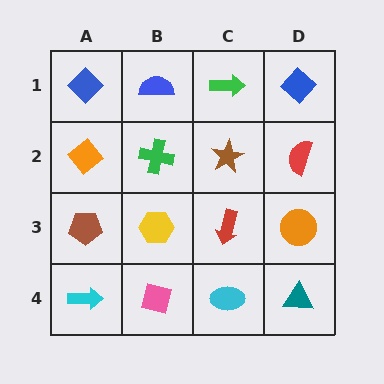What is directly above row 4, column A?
A brown pentagon.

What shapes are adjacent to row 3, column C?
A brown star (row 2, column C), a cyan ellipse (row 4, column C), a yellow hexagon (row 3, column B), an orange circle (row 3, column D).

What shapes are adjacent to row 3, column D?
A red semicircle (row 2, column D), a teal triangle (row 4, column D), a red arrow (row 3, column C).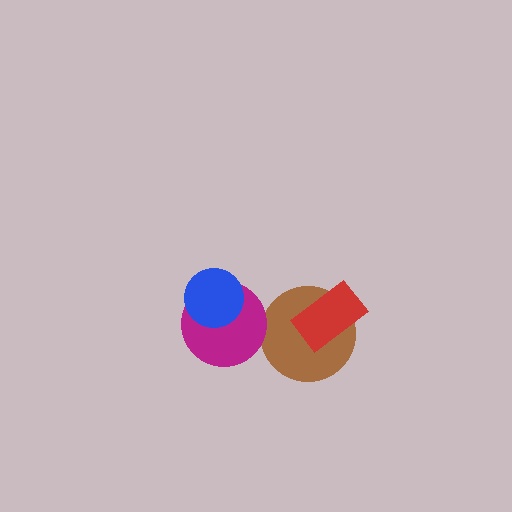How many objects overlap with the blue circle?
1 object overlaps with the blue circle.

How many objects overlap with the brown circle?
1 object overlaps with the brown circle.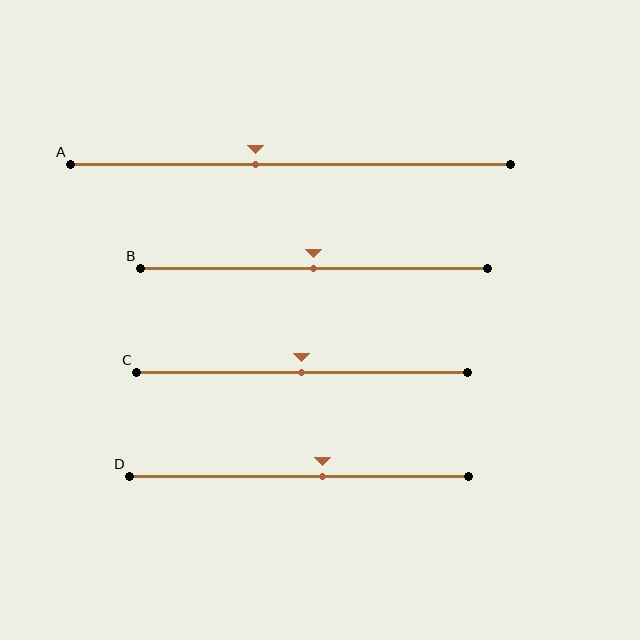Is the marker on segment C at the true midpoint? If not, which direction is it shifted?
Yes, the marker on segment C is at the true midpoint.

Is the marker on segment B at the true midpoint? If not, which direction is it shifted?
Yes, the marker on segment B is at the true midpoint.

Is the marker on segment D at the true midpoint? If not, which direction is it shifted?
No, the marker on segment D is shifted to the right by about 7% of the segment length.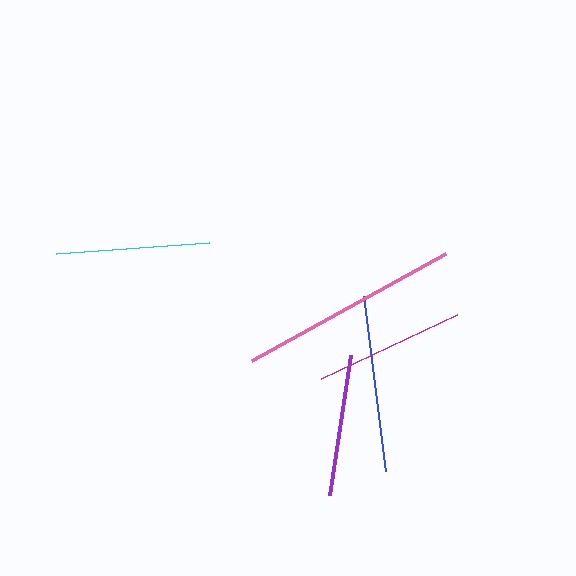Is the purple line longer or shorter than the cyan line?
The cyan line is longer than the purple line.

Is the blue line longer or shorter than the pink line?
The pink line is longer than the blue line.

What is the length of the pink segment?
The pink segment is approximately 222 pixels long.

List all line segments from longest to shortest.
From longest to shortest: pink, blue, cyan, magenta, purple.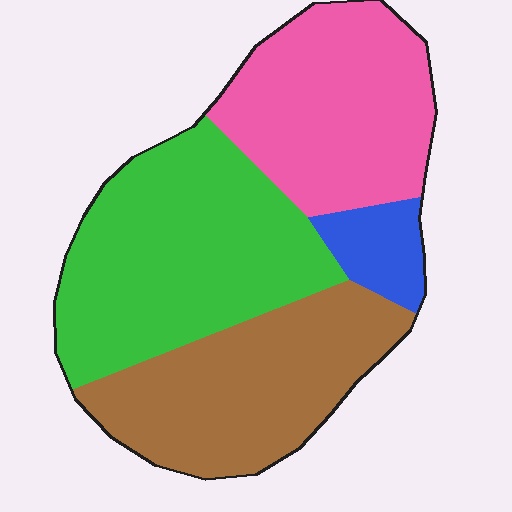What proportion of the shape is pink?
Pink takes up about one quarter (1/4) of the shape.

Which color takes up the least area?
Blue, at roughly 5%.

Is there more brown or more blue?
Brown.